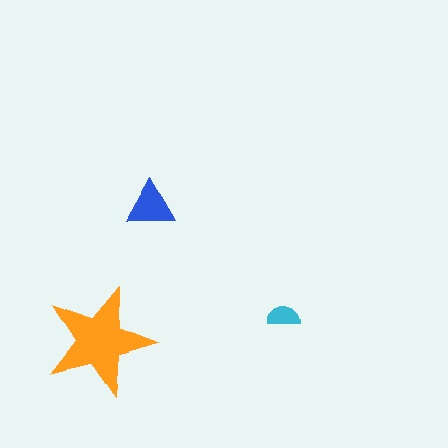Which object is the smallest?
The cyan semicircle.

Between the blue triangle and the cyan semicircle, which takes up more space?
The blue triangle.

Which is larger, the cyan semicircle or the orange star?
The orange star.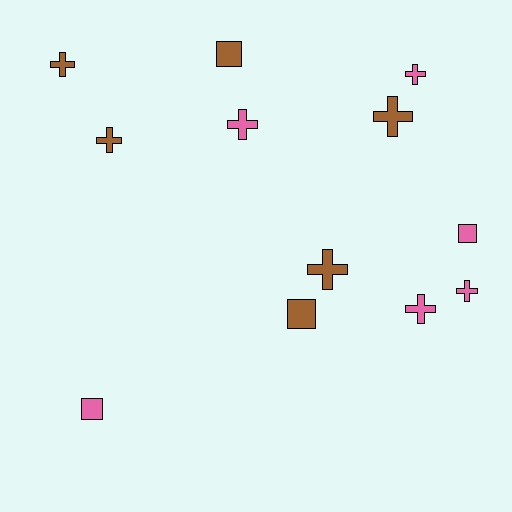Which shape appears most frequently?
Cross, with 8 objects.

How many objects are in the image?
There are 12 objects.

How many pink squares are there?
There are 2 pink squares.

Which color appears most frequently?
Brown, with 6 objects.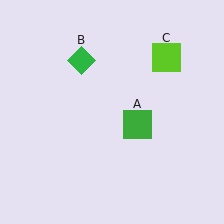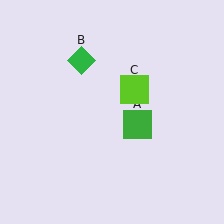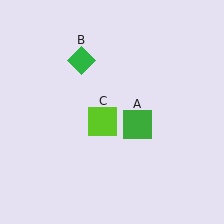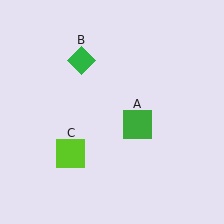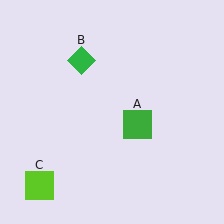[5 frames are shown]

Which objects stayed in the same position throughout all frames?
Green square (object A) and green diamond (object B) remained stationary.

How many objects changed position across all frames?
1 object changed position: lime square (object C).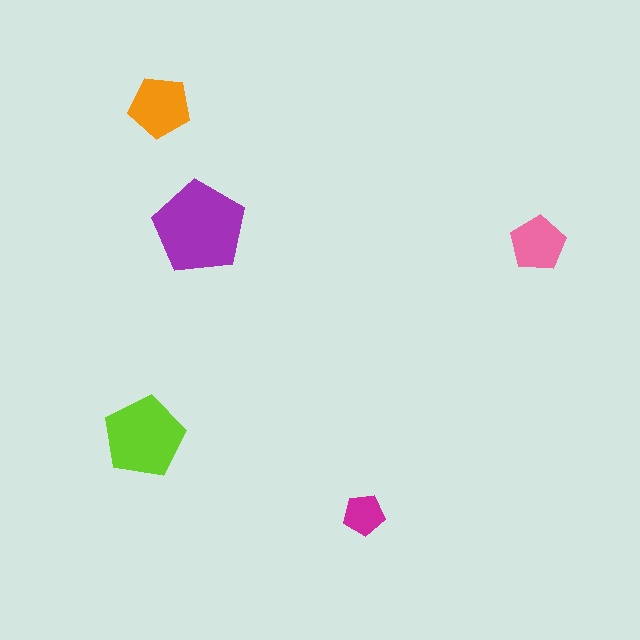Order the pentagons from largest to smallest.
the purple one, the lime one, the orange one, the pink one, the magenta one.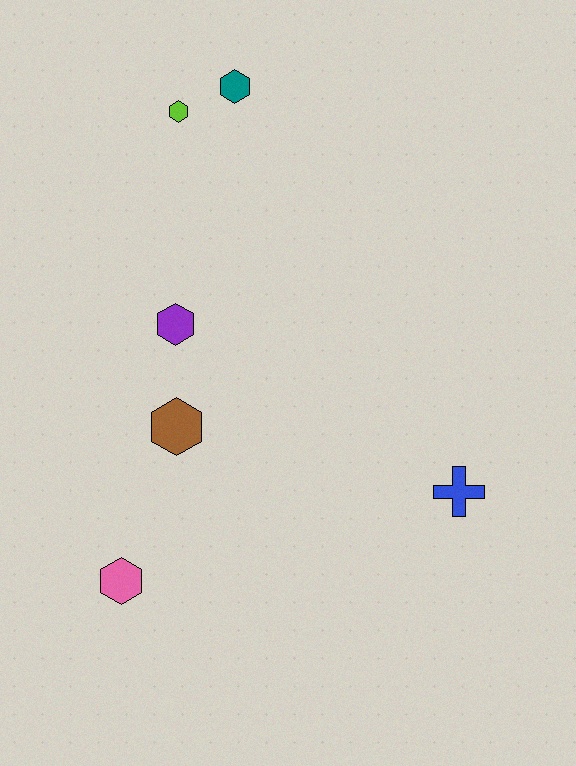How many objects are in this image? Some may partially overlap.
There are 6 objects.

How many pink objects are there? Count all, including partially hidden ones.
There is 1 pink object.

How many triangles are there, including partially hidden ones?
There are no triangles.